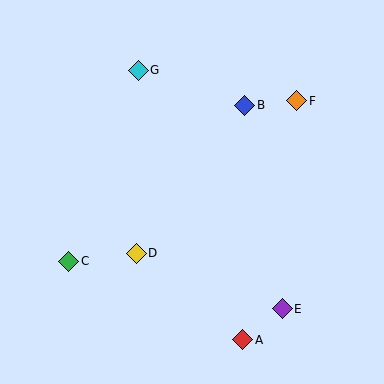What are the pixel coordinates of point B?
Point B is at (245, 105).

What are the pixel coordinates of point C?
Point C is at (68, 261).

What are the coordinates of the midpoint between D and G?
The midpoint between D and G is at (137, 162).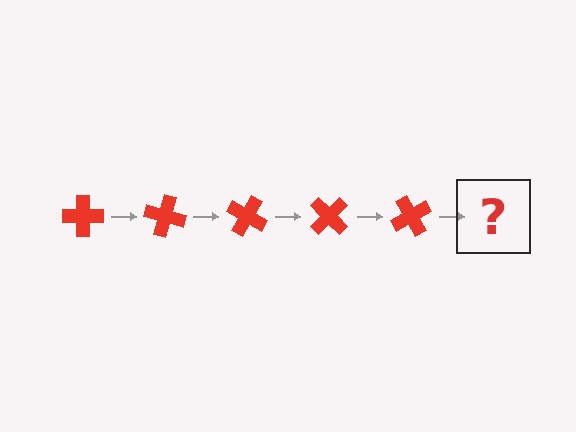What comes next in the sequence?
The next element should be a red cross rotated 75 degrees.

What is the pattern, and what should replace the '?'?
The pattern is that the cross rotates 15 degrees each step. The '?' should be a red cross rotated 75 degrees.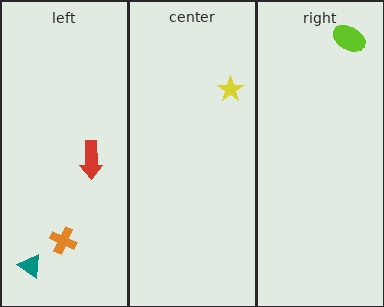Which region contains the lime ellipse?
The right region.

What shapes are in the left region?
The red arrow, the teal triangle, the orange cross.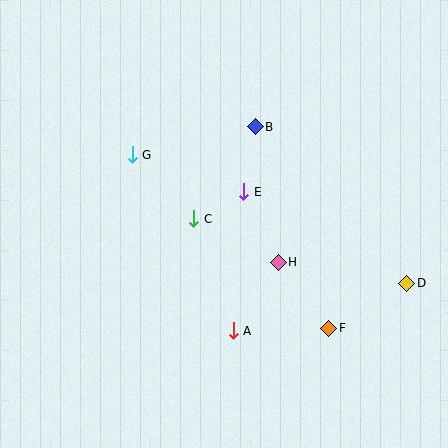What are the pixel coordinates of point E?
Point E is at (244, 192).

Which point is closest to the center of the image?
Point C at (194, 219) is closest to the center.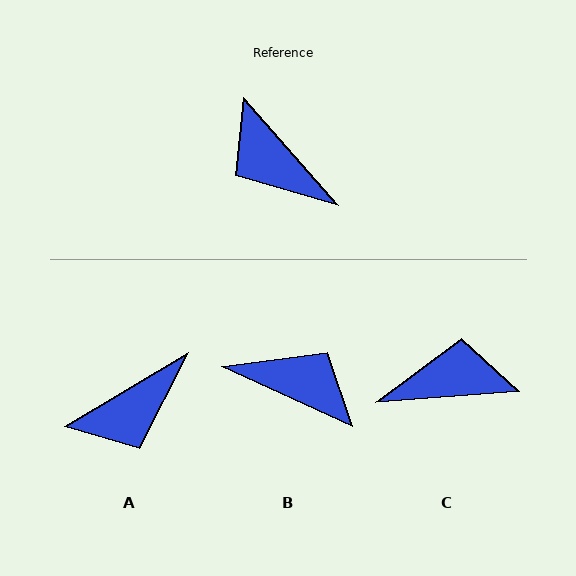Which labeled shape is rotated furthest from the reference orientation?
B, about 156 degrees away.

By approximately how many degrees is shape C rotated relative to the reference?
Approximately 127 degrees clockwise.